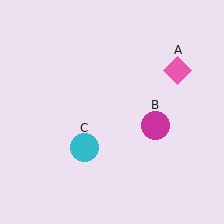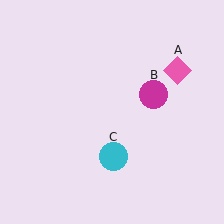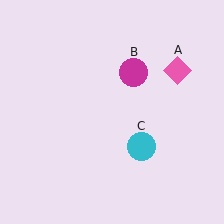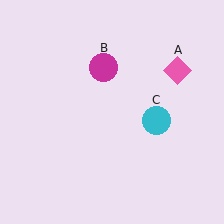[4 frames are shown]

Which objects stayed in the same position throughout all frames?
Pink diamond (object A) remained stationary.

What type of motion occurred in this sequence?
The magenta circle (object B), cyan circle (object C) rotated counterclockwise around the center of the scene.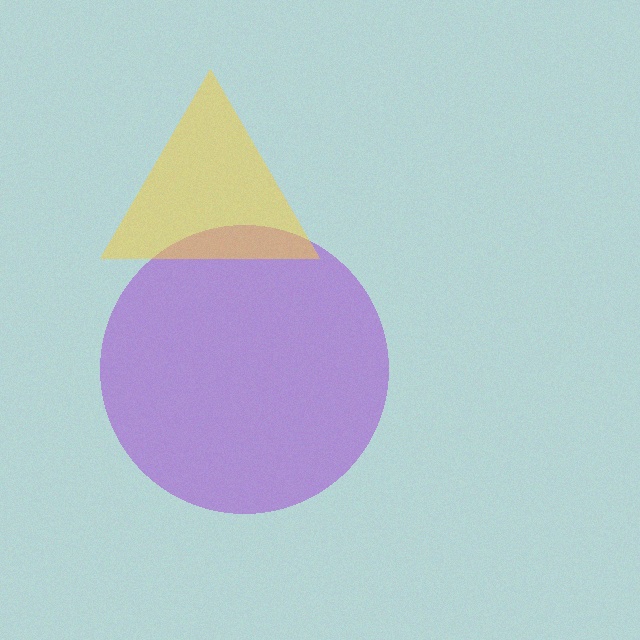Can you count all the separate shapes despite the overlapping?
Yes, there are 2 separate shapes.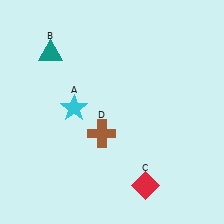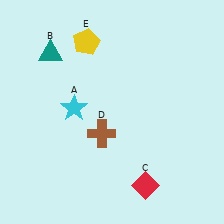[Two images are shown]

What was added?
A yellow pentagon (E) was added in Image 2.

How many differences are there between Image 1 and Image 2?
There is 1 difference between the two images.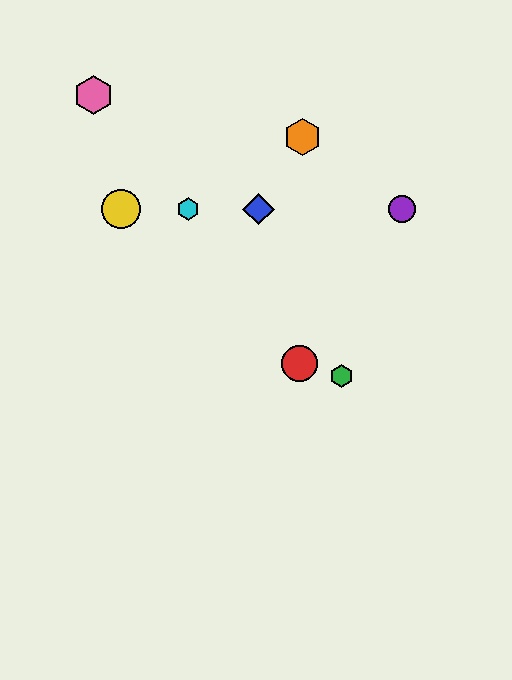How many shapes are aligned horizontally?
4 shapes (the blue diamond, the yellow circle, the purple circle, the cyan hexagon) are aligned horizontally.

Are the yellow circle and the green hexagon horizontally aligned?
No, the yellow circle is at y≈209 and the green hexagon is at y≈376.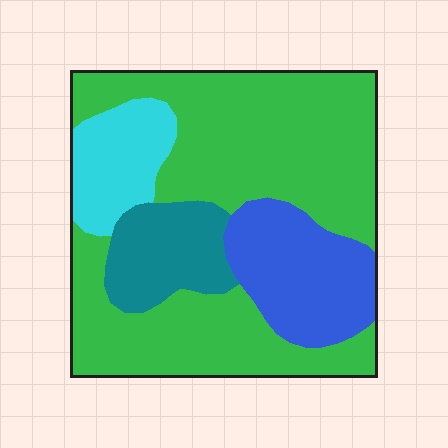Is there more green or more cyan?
Green.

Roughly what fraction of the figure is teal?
Teal covers around 10% of the figure.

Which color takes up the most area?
Green, at roughly 60%.